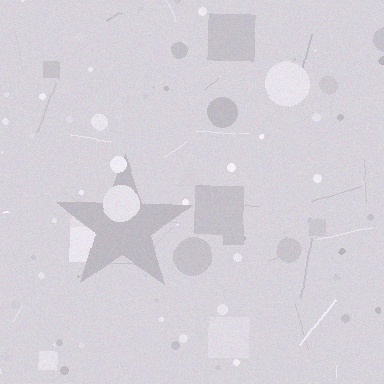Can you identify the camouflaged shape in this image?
The camouflaged shape is a star.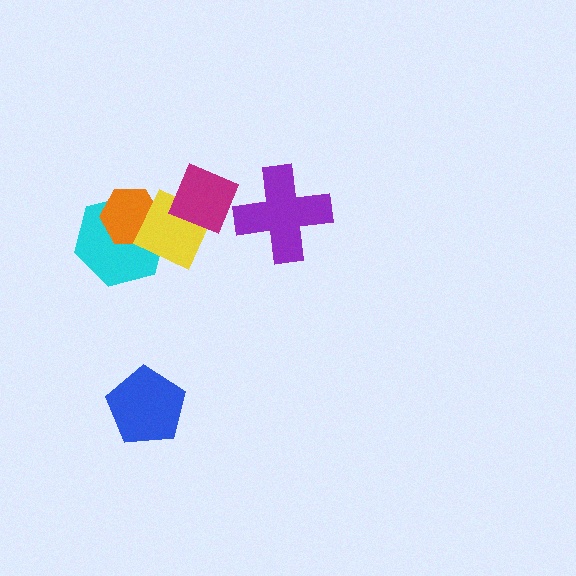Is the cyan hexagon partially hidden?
Yes, it is partially covered by another shape.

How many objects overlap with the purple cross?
0 objects overlap with the purple cross.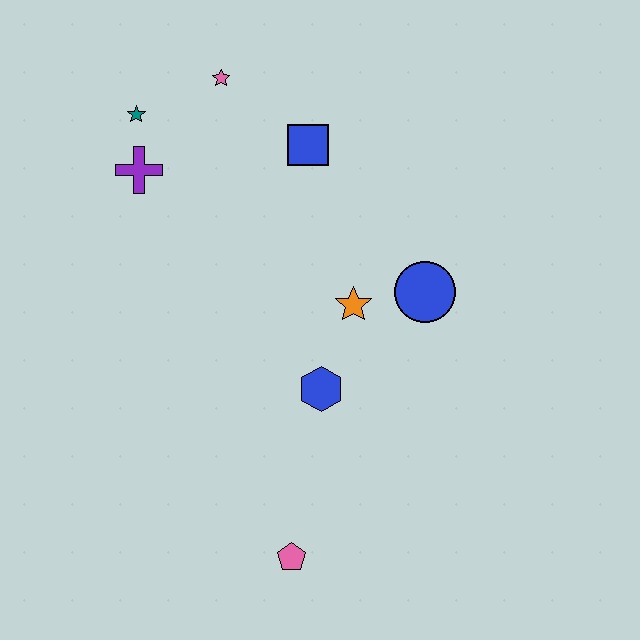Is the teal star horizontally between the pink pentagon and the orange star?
No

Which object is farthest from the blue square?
The pink pentagon is farthest from the blue square.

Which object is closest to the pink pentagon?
The blue hexagon is closest to the pink pentagon.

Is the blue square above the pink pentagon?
Yes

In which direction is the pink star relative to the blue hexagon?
The pink star is above the blue hexagon.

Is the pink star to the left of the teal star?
No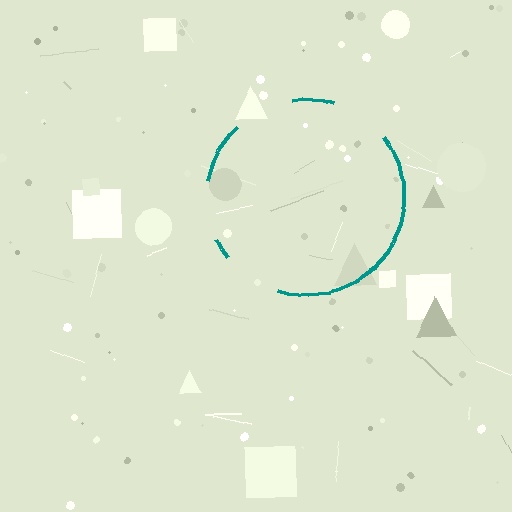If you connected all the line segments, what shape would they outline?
They would outline a circle.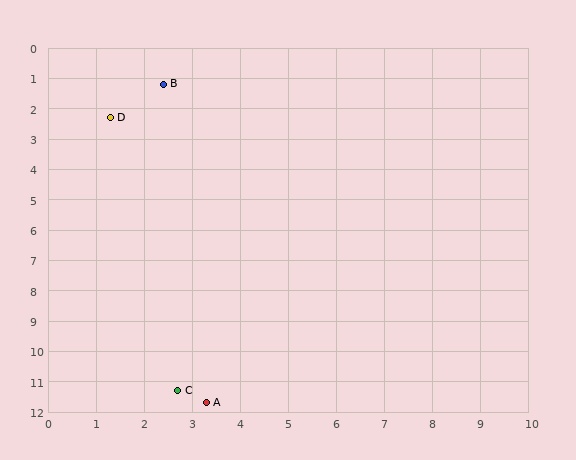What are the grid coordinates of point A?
Point A is at approximately (3.3, 11.7).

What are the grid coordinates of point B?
Point B is at approximately (2.4, 1.2).